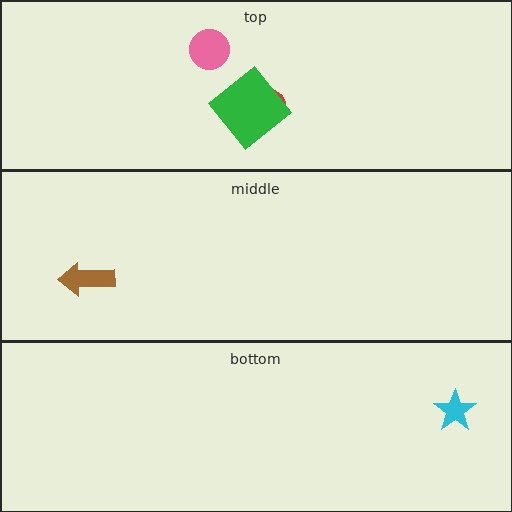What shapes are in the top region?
The red semicircle, the green diamond, the pink circle.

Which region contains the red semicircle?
The top region.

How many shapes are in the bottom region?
1.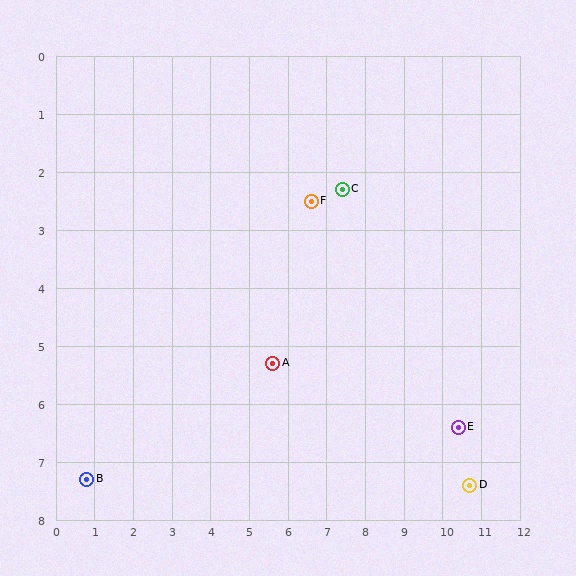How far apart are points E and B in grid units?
Points E and B are about 9.6 grid units apart.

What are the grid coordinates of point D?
Point D is at approximately (10.7, 7.4).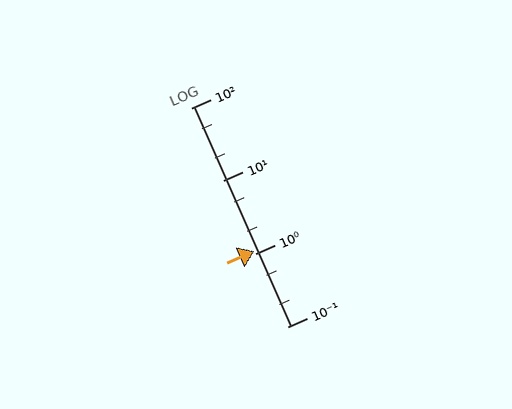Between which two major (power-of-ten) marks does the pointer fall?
The pointer is between 1 and 10.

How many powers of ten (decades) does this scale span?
The scale spans 3 decades, from 0.1 to 100.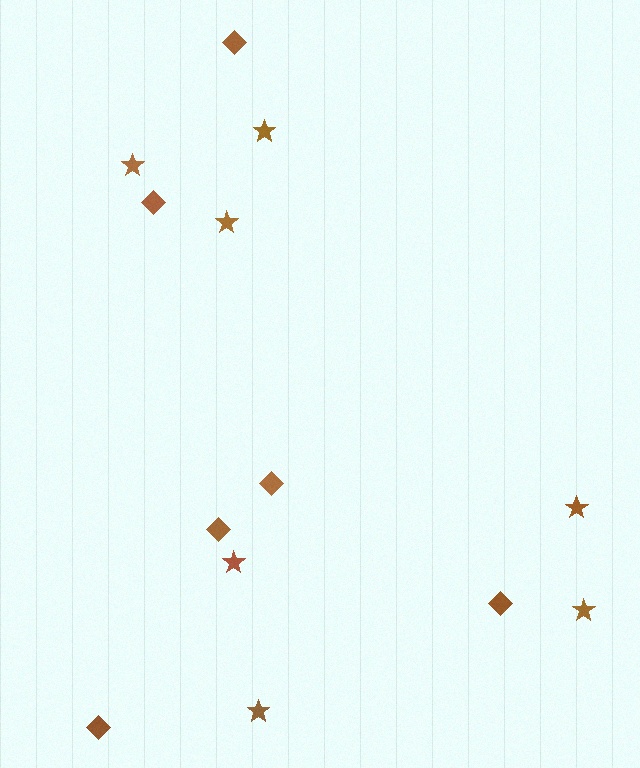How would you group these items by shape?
There are 2 groups: one group of diamonds (6) and one group of stars (7).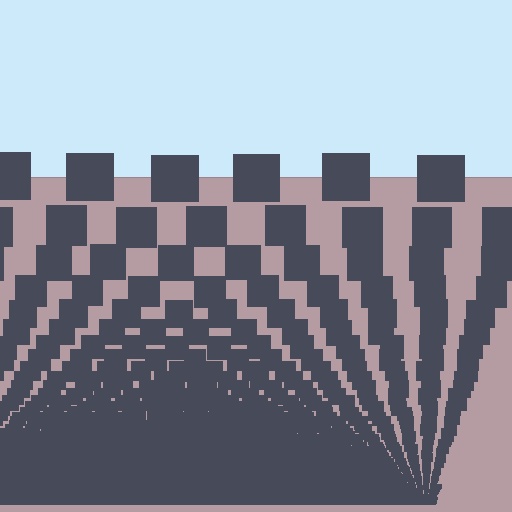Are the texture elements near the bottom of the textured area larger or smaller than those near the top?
Smaller. The gradient is inverted — elements near the bottom are smaller and denser.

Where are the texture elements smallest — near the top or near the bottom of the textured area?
Near the bottom.